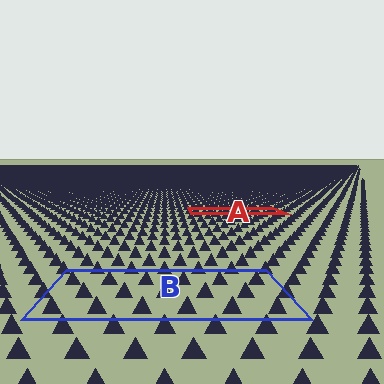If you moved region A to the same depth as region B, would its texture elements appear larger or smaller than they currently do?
They would appear larger. At a closer depth, the same texture elements are projected at a bigger on-screen size.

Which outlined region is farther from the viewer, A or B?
Region A is farther from the viewer — the texture elements inside it appear smaller and more densely packed.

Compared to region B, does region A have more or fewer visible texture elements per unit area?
Region A has more texture elements per unit area — they are packed more densely because it is farther away.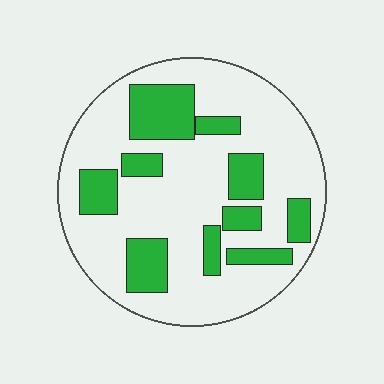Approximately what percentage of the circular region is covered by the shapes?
Approximately 25%.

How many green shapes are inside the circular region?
10.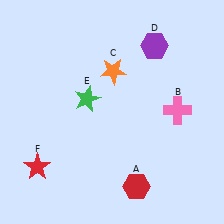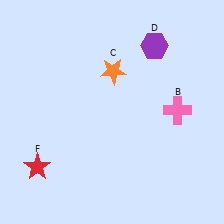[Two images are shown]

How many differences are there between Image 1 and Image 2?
There are 2 differences between the two images.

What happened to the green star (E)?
The green star (E) was removed in Image 2. It was in the top-left area of Image 1.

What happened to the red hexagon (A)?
The red hexagon (A) was removed in Image 2. It was in the bottom-right area of Image 1.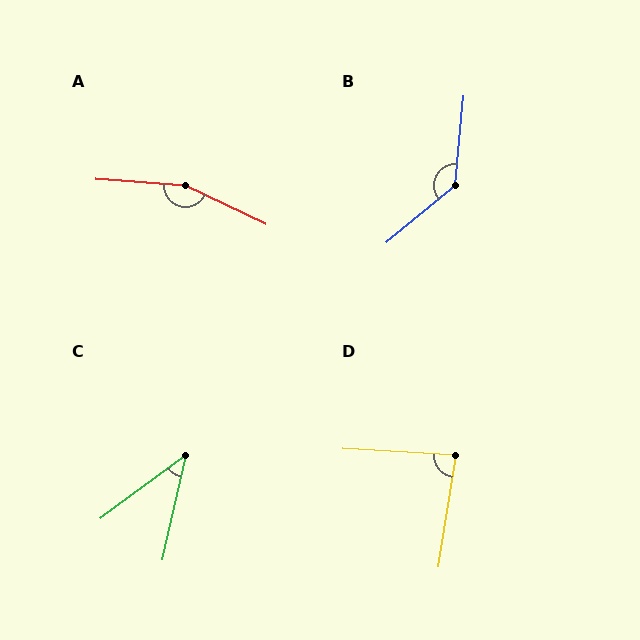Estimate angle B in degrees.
Approximately 136 degrees.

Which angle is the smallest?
C, at approximately 41 degrees.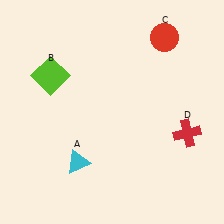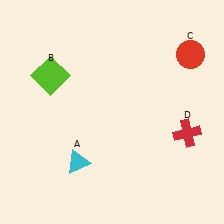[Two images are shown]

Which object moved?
The red circle (C) moved right.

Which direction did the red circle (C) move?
The red circle (C) moved right.